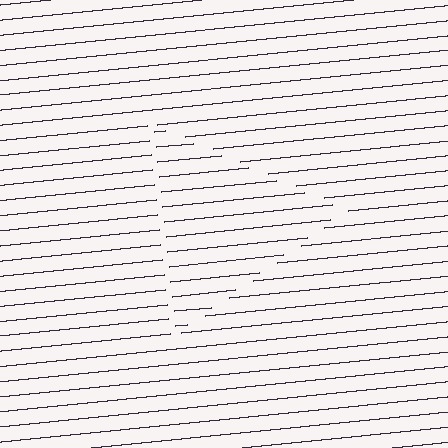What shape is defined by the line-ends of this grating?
An illusory triangle. The interior of the shape contains the same grating, shifted by half a period — the contour is defined by the phase discontinuity where line-ends from the inner and outer gratings abut.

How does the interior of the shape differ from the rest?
The interior of the shape contains the same grating, shifted by half a period — the contour is defined by the phase discontinuity where line-ends from the inner and outer gratings abut.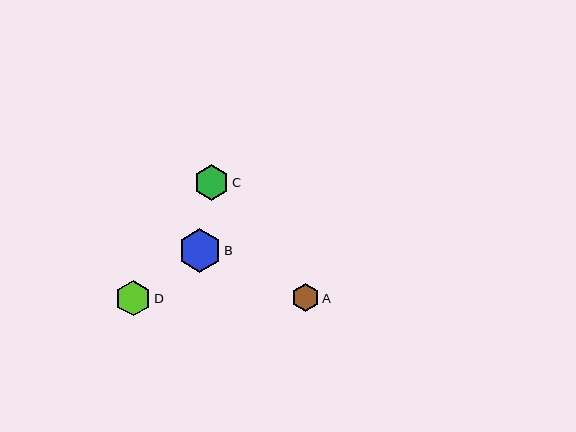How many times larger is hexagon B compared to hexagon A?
Hexagon B is approximately 1.6 times the size of hexagon A.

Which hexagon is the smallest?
Hexagon A is the smallest with a size of approximately 28 pixels.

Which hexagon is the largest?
Hexagon B is the largest with a size of approximately 43 pixels.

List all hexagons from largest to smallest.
From largest to smallest: B, D, C, A.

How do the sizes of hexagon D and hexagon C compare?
Hexagon D and hexagon C are approximately the same size.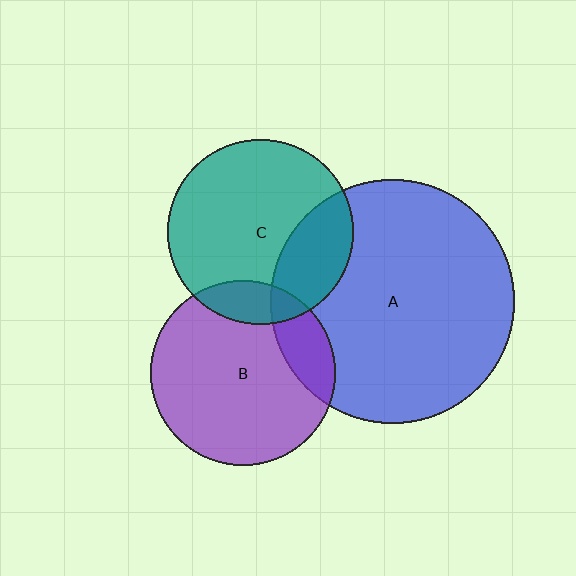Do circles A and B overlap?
Yes.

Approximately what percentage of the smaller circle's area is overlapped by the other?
Approximately 15%.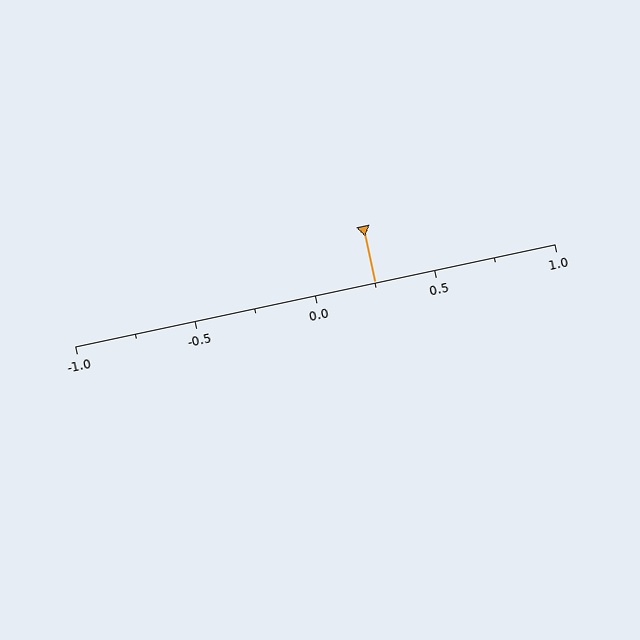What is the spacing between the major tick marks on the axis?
The major ticks are spaced 0.5 apart.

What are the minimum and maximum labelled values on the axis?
The axis runs from -1.0 to 1.0.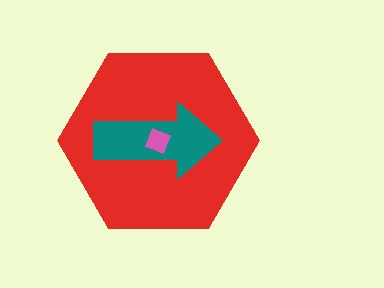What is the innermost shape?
The pink diamond.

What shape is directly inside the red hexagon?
The teal arrow.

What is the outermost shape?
The red hexagon.